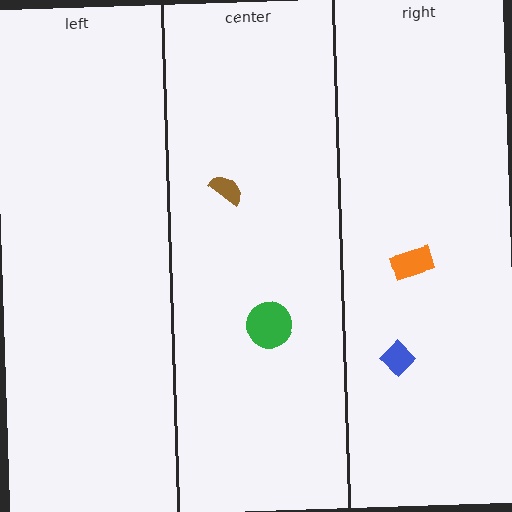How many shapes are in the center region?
2.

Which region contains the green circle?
The center region.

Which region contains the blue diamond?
The right region.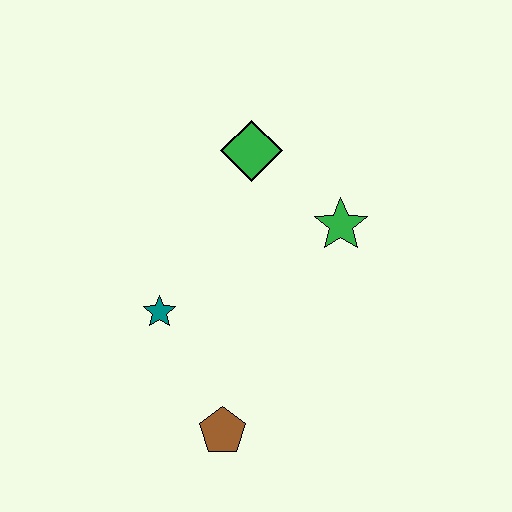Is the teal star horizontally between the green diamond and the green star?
No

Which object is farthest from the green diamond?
The brown pentagon is farthest from the green diamond.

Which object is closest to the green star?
The green diamond is closest to the green star.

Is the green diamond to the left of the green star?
Yes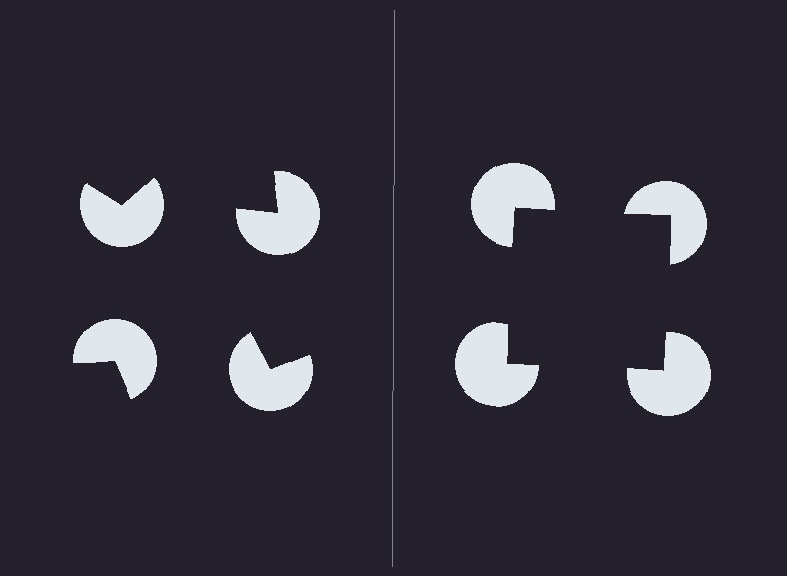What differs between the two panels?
The pac-man discs are positioned identically on both sides; only the wedge orientations differ. On the right they align to a square; on the left they are misaligned.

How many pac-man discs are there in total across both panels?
8 — 4 on each side.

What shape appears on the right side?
An illusory square.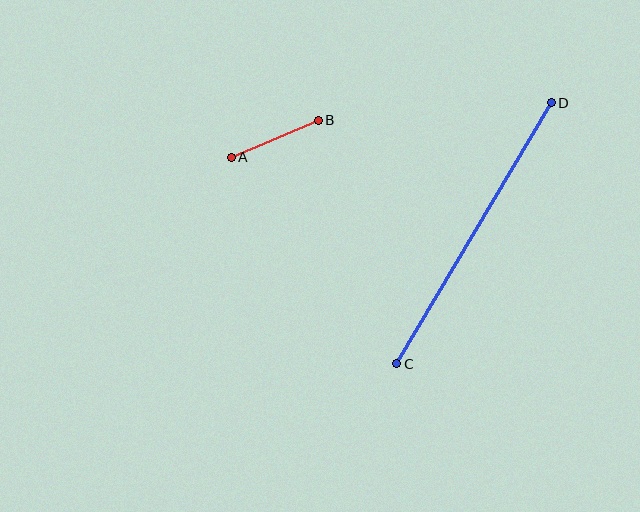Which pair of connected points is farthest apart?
Points C and D are farthest apart.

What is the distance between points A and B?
The distance is approximately 94 pixels.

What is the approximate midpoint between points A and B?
The midpoint is at approximately (275, 139) pixels.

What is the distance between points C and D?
The distance is approximately 303 pixels.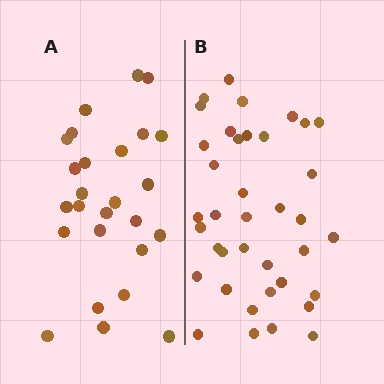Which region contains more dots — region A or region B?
Region B (the right region) has more dots.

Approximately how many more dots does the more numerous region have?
Region B has roughly 12 or so more dots than region A.